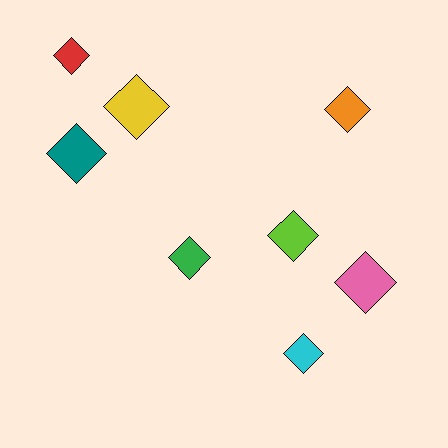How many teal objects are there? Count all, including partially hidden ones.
There is 1 teal object.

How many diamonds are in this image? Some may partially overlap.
There are 8 diamonds.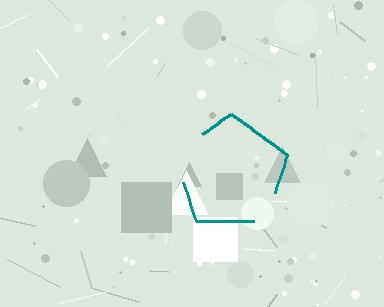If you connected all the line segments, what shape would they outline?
They would outline a pentagon.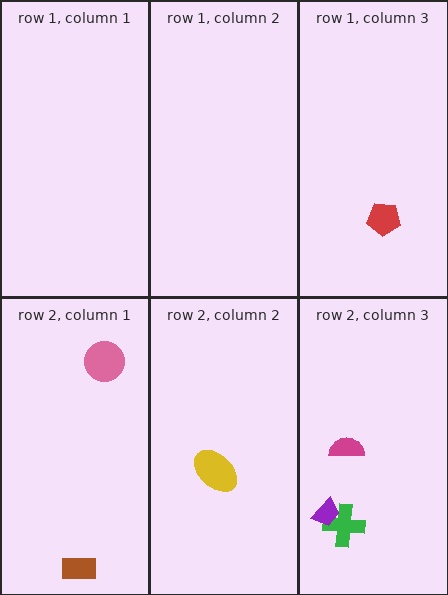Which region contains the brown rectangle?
The row 2, column 1 region.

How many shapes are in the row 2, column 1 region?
2.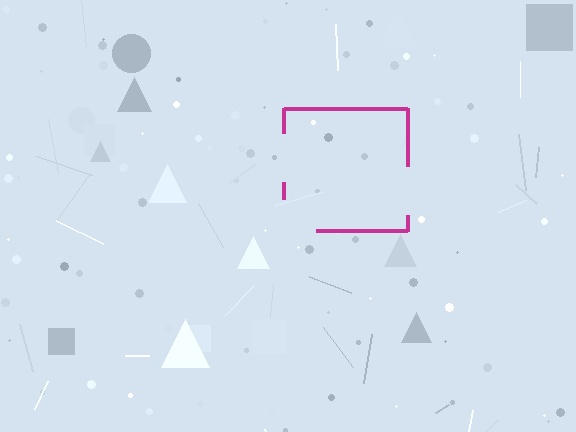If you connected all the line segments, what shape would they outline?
They would outline a square.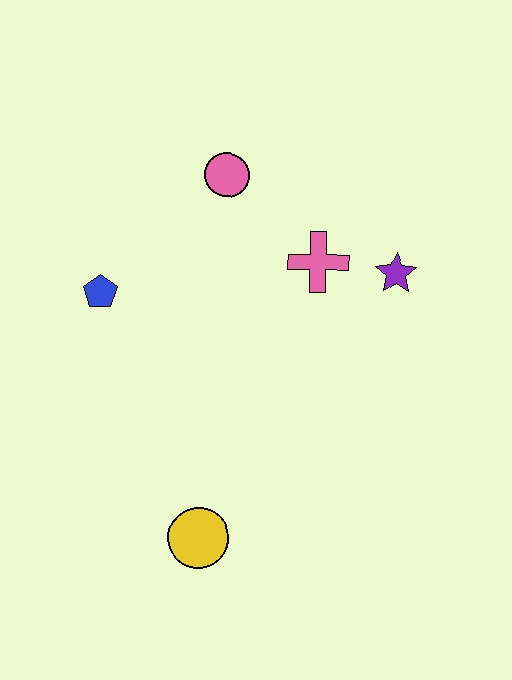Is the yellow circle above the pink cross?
No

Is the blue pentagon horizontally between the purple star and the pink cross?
No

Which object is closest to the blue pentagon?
The pink circle is closest to the blue pentagon.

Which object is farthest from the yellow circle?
The pink circle is farthest from the yellow circle.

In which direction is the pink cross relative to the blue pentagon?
The pink cross is to the right of the blue pentagon.